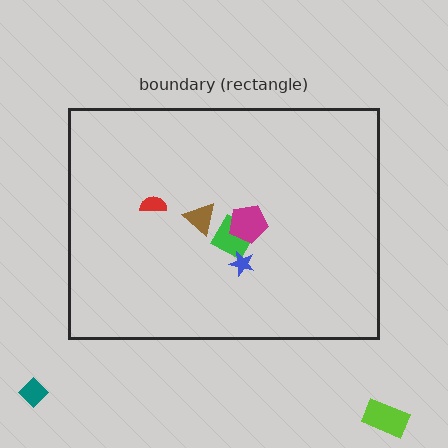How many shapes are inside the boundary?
5 inside, 2 outside.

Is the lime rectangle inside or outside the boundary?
Outside.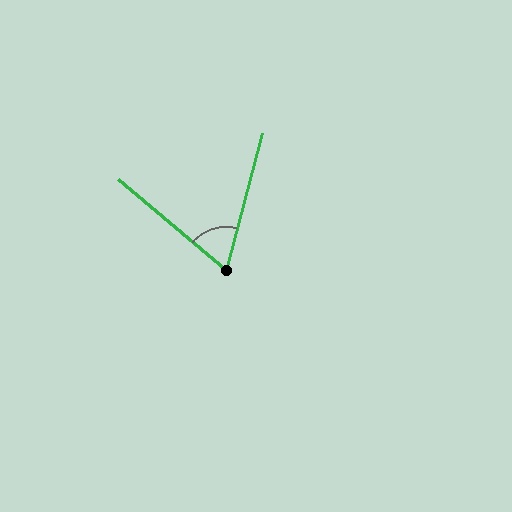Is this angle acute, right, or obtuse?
It is acute.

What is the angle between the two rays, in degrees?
Approximately 64 degrees.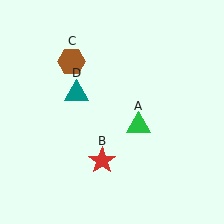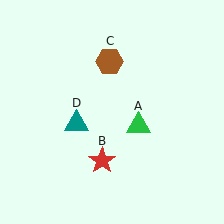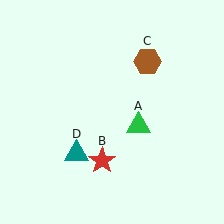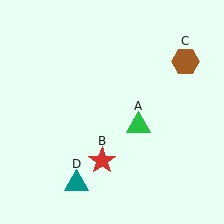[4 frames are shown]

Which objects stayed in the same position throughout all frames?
Green triangle (object A) and red star (object B) remained stationary.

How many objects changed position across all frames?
2 objects changed position: brown hexagon (object C), teal triangle (object D).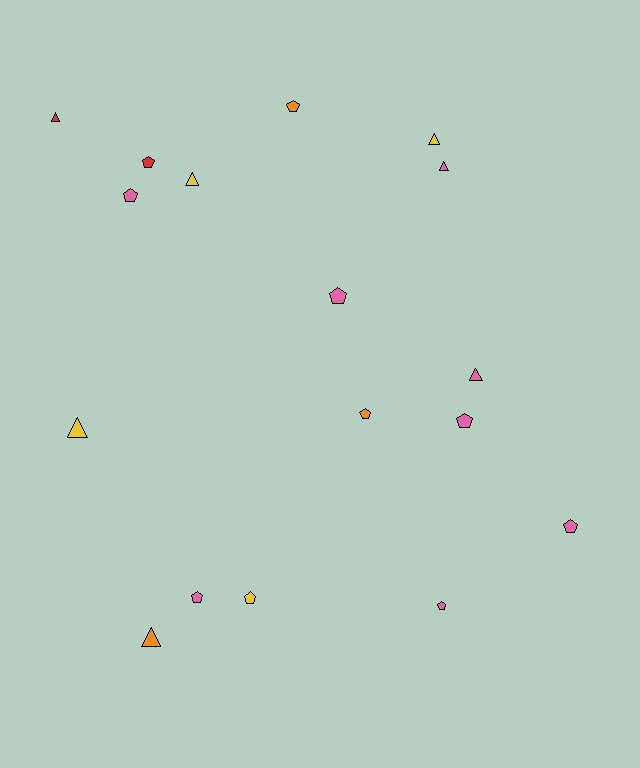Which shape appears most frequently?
Pentagon, with 10 objects.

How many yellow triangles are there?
There are 3 yellow triangles.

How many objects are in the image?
There are 17 objects.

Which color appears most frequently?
Pink, with 8 objects.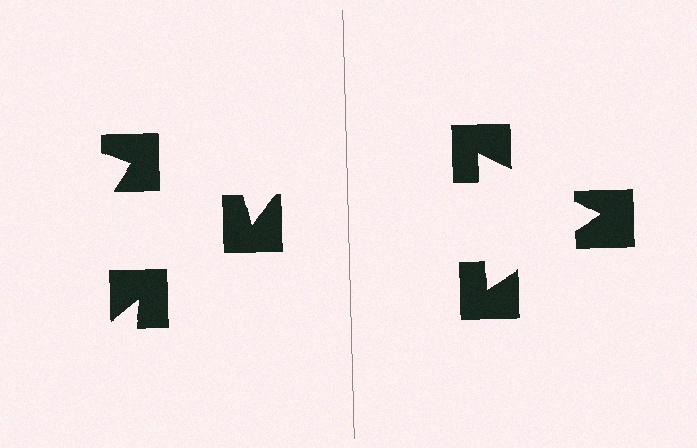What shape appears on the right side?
An illusory triangle.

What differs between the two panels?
The notched squares are positioned identically on both sides; only the wedge orientations differ. On the right they align to a triangle; on the left they are misaligned.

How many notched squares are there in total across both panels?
6 — 3 on each side.